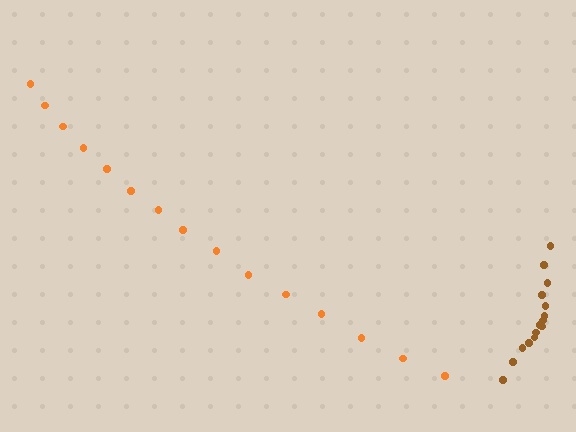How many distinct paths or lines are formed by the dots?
There are 2 distinct paths.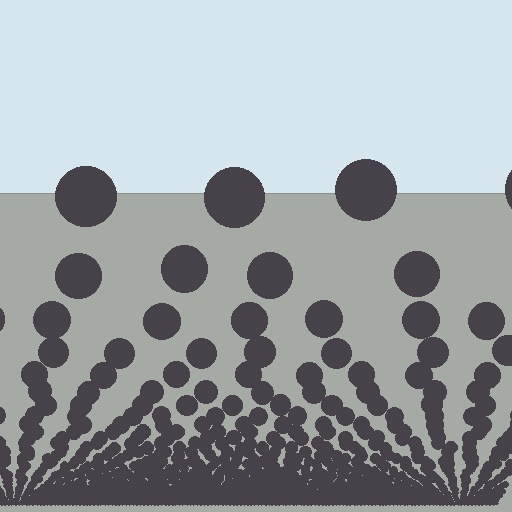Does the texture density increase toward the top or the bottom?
Density increases toward the bottom.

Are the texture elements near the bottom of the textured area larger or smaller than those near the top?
Smaller. The gradient is inverted — elements near the bottom are smaller and denser.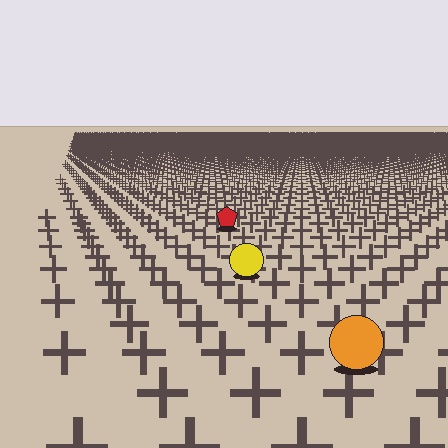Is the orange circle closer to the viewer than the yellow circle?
Yes. The orange circle is closer — you can tell from the texture gradient: the ground texture is coarser near it.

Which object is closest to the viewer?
The orange circle is closest. The texture marks near it are larger and more spread out.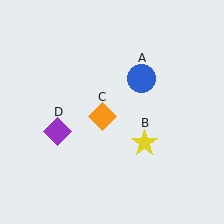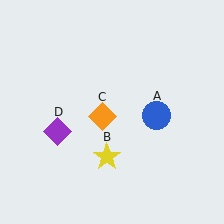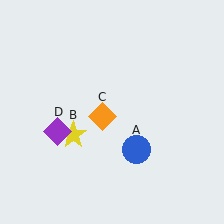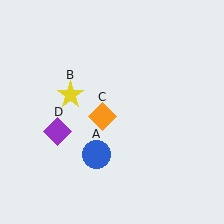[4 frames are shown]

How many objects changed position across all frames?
2 objects changed position: blue circle (object A), yellow star (object B).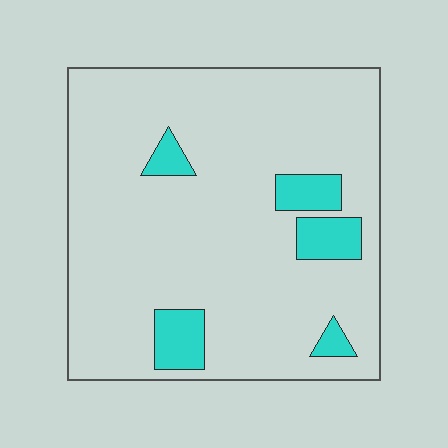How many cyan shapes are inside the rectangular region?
5.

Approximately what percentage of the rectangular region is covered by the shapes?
Approximately 10%.